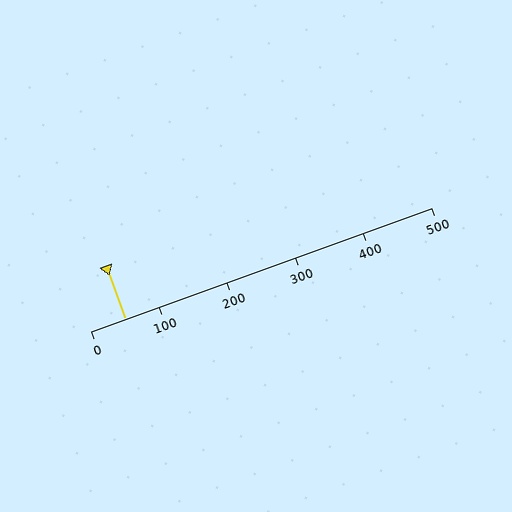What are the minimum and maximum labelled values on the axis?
The axis runs from 0 to 500.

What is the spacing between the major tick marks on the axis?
The major ticks are spaced 100 apart.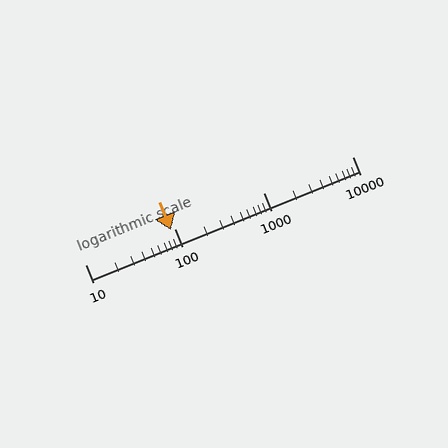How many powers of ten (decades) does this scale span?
The scale spans 3 decades, from 10 to 10000.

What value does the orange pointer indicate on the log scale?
The pointer indicates approximately 93.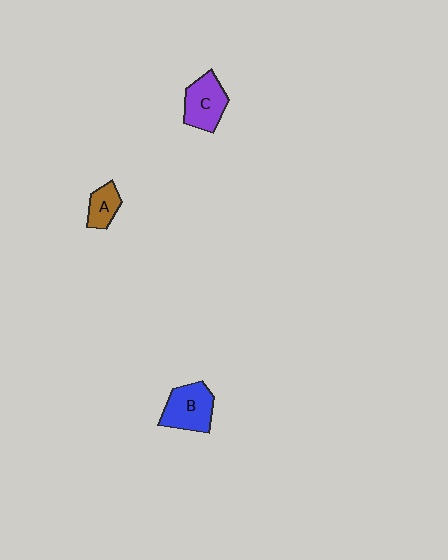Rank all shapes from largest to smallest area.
From largest to smallest: B (blue), C (purple), A (brown).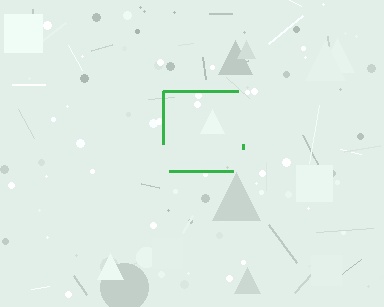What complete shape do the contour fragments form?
The contour fragments form a square.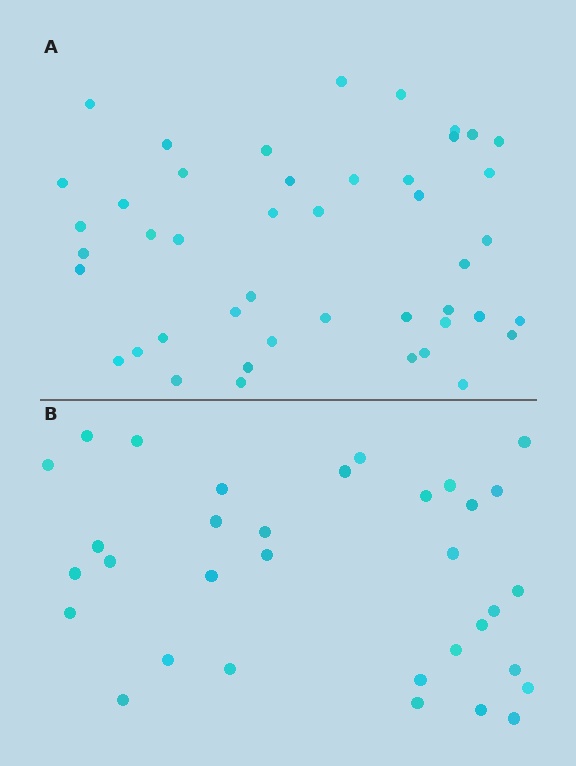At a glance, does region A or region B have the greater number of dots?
Region A (the top region) has more dots.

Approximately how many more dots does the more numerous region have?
Region A has roughly 12 or so more dots than region B.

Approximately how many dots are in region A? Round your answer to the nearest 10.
About 40 dots. (The exact count is 45, which rounds to 40.)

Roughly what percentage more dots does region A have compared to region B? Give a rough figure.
About 35% more.